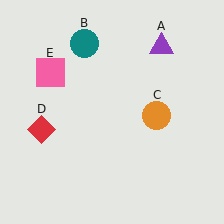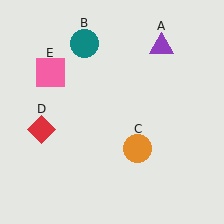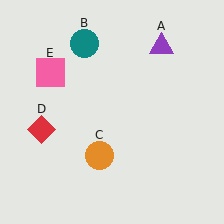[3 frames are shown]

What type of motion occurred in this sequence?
The orange circle (object C) rotated clockwise around the center of the scene.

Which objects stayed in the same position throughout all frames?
Purple triangle (object A) and teal circle (object B) and red diamond (object D) and pink square (object E) remained stationary.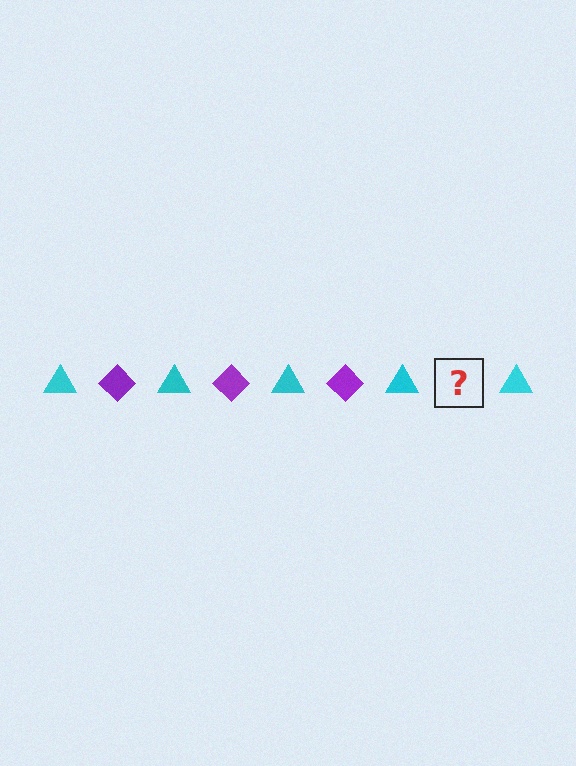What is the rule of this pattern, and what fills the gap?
The rule is that the pattern alternates between cyan triangle and purple diamond. The gap should be filled with a purple diamond.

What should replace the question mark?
The question mark should be replaced with a purple diamond.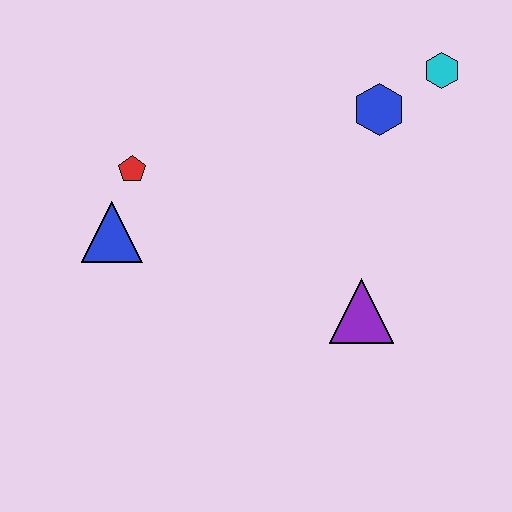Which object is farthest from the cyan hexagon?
The blue triangle is farthest from the cyan hexagon.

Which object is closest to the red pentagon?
The blue triangle is closest to the red pentagon.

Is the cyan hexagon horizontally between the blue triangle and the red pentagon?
No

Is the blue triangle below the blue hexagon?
Yes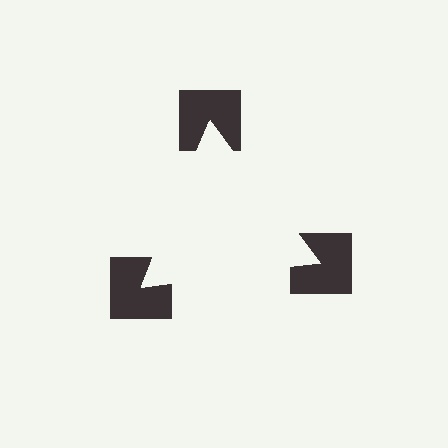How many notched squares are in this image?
There are 3 — one at each vertex of the illusory triangle.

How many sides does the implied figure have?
3 sides.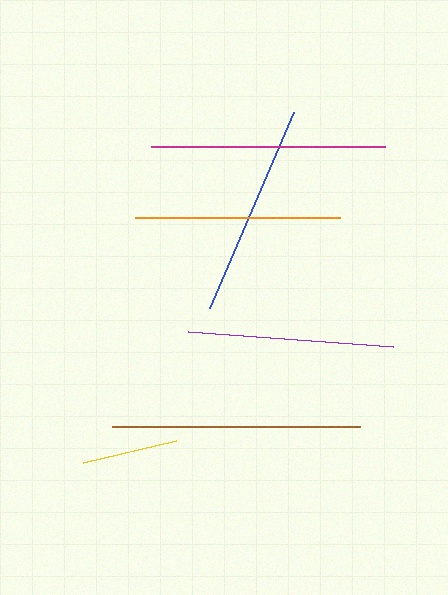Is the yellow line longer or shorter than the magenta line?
The magenta line is longer than the yellow line.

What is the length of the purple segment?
The purple segment is approximately 206 pixels long.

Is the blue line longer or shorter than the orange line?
The blue line is longer than the orange line.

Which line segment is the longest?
The brown line is the longest at approximately 248 pixels.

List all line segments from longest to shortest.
From longest to shortest: brown, magenta, blue, purple, orange, yellow.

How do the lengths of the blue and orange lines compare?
The blue and orange lines are approximately the same length.